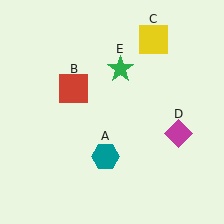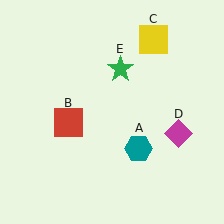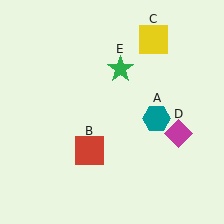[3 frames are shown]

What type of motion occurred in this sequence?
The teal hexagon (object A), red square (object B) rotated counterclockwise around the center of the scene.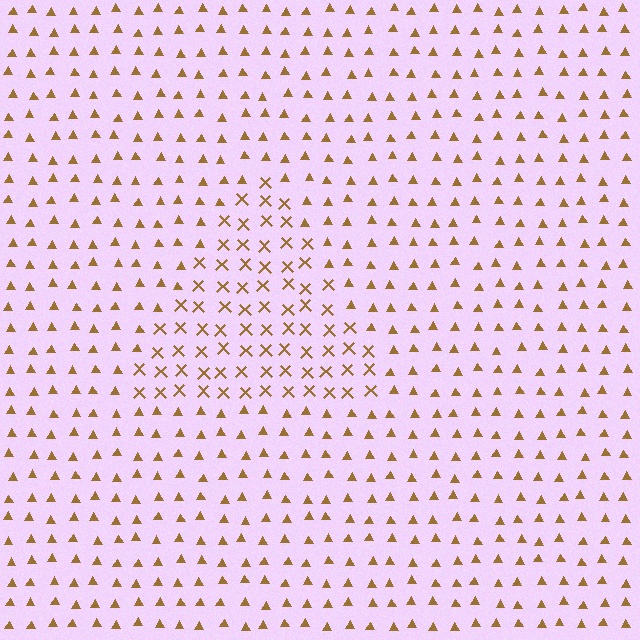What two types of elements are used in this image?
The image uses X marks inside the triangle region and triangles outside it.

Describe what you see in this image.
The image is filled with small brown elements arranged in a uniform grid. A triangle-shaped region contains X marks, while the surrounding area contains triangles. The boundary is defined purely by the change in element shape.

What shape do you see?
I see a triangle.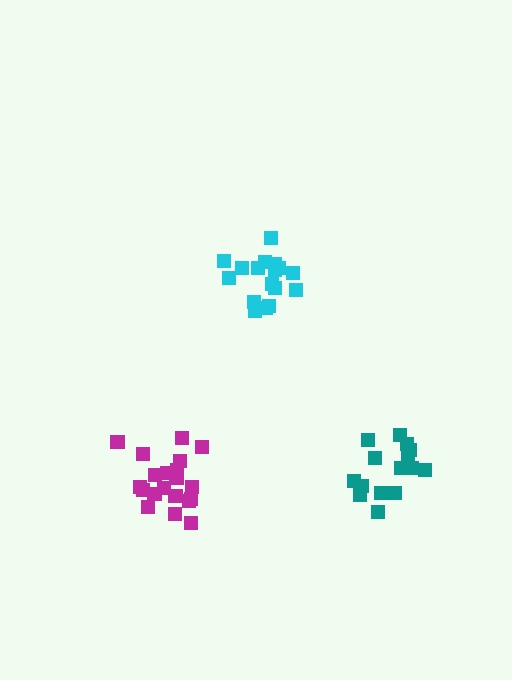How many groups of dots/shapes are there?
There are 3 groups.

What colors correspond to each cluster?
The clusters are colored: magenta, teal, cyan.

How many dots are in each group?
Group 1: 20 dots, Group 2: 15 dots, Group 3: 17 dots (52 total).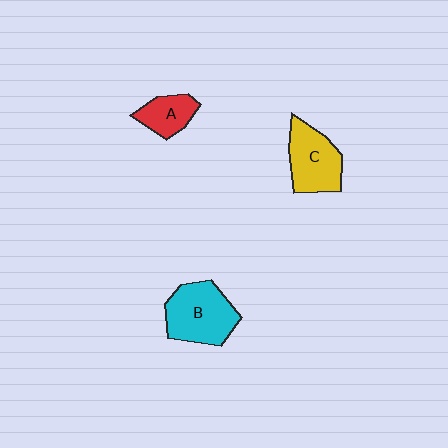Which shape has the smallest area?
Shape A (red).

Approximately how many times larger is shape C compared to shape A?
Approximately 1.6 times.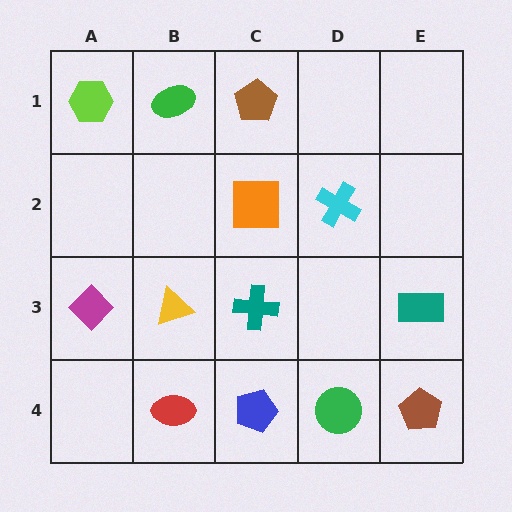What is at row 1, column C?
A brown pentagon.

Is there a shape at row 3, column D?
No, that cell is empty.